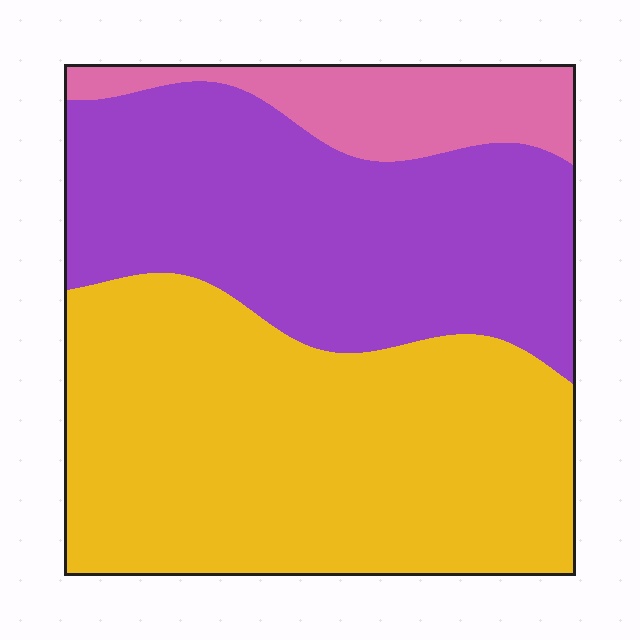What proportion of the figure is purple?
Purple covers roughly 40% of the figure.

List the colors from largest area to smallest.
From largest to smallest: yellow, purple, pink.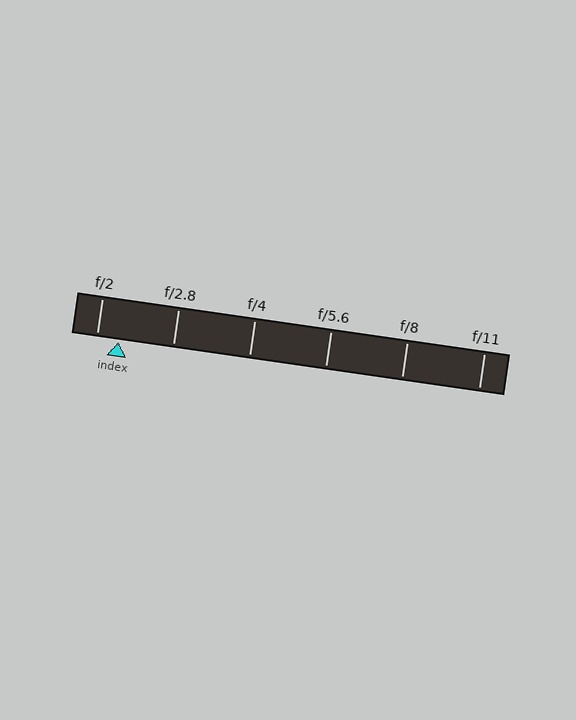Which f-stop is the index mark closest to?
The index mark is closest to f/2.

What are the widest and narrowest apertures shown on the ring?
The widest aperture shown is f/2 and the narrowest is f/11.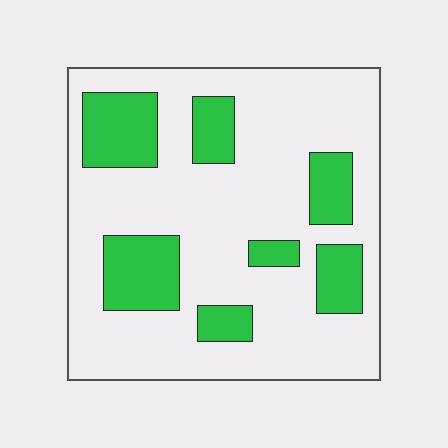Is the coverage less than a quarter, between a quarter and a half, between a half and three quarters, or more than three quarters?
Less than a quarter.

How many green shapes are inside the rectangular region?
7.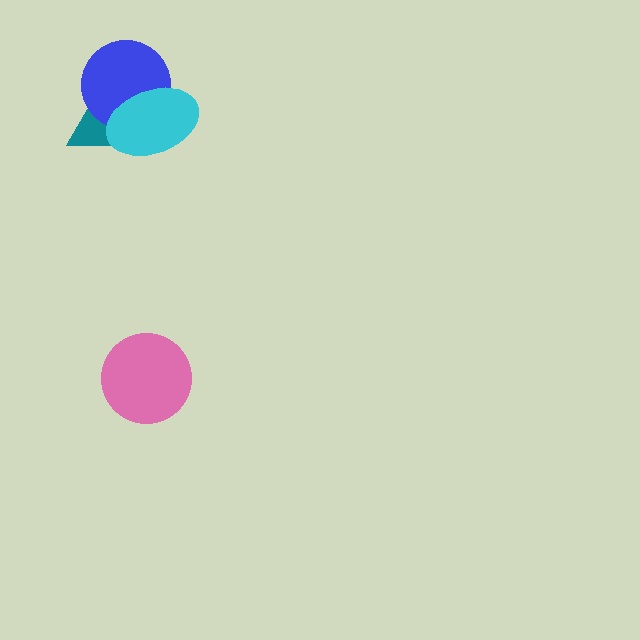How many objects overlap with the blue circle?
2 objects overlap with the blue circle.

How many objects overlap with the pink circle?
0 objects overlap with the pink circle.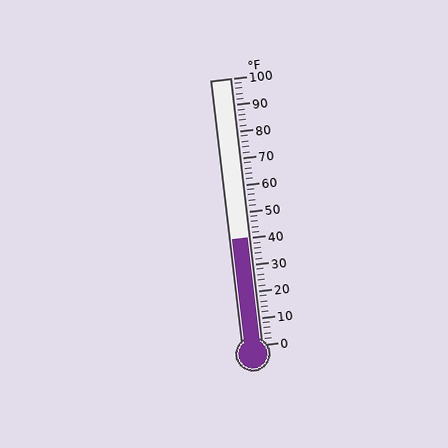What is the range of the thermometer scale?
The thermometer scale ranges from 0°F to 100°F.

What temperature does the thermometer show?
The thermometer shows approximately 40°F.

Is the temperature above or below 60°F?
The temperature is below 60°F.